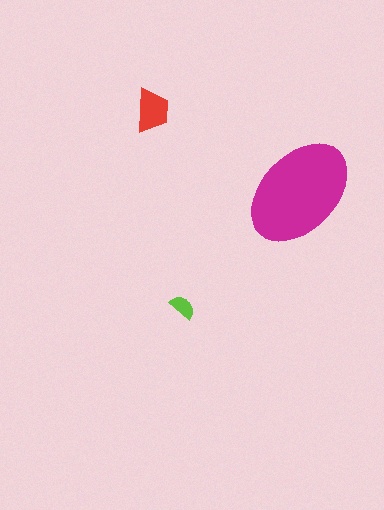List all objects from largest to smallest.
The magenta ellipse, the red trapezoid, the lime semicircle.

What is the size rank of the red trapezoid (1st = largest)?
2nd.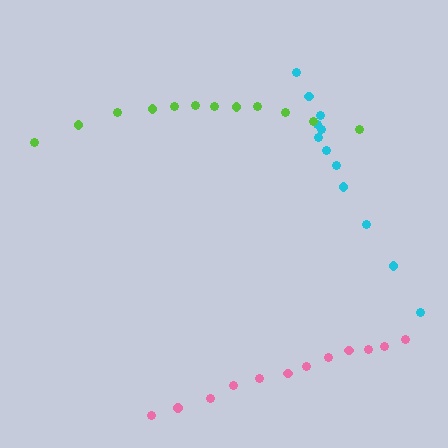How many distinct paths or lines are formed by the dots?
There are 3 distinct paths.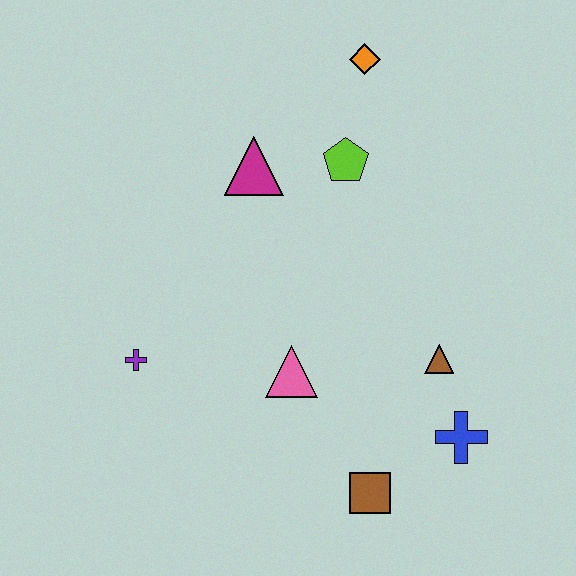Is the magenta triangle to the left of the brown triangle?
Yes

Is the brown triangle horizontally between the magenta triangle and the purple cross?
No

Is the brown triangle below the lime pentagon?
Yes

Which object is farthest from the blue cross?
The orange diamond is farthest from the blue cross.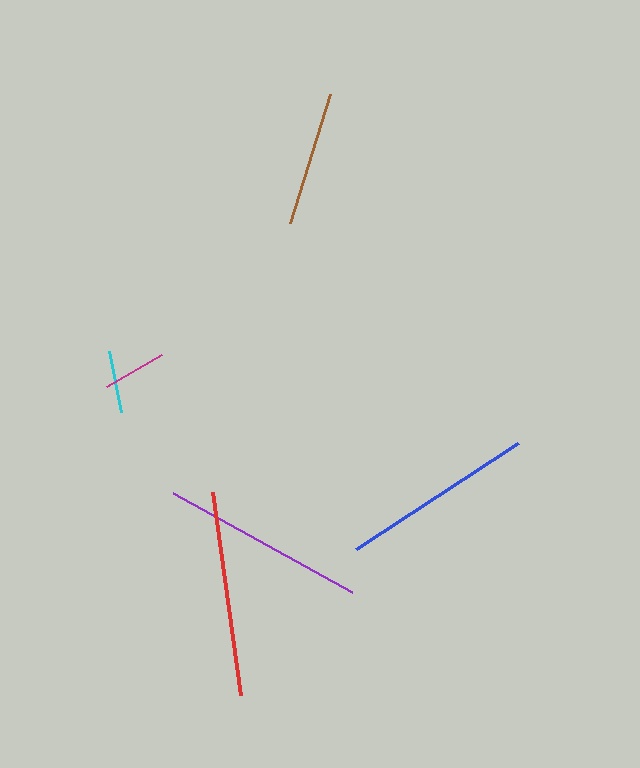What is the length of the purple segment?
The purple segment is approximately 205 pixels long.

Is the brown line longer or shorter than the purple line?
The purple line is longer than the brown line.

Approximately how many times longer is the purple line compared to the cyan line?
The purple line is approximately 3.3 times the length of the cyan line.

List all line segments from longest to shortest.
From longest to shortest: purple, red, blue, brown, magenta, cyan.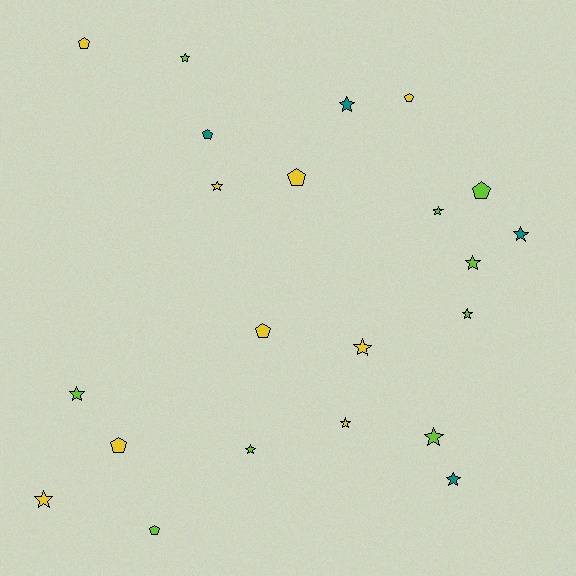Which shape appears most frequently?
Star, with 14 objects.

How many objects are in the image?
There are 22 objects.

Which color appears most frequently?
Lime, with 9 objects.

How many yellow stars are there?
There are 4 yellow stars.